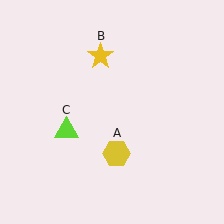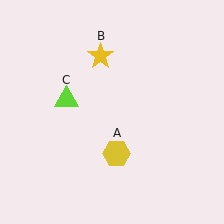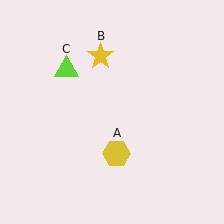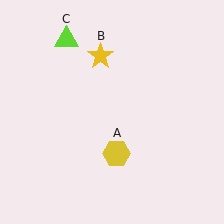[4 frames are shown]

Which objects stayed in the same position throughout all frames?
Yellow hexagon (object A) and yellow star (object B) remained stationary.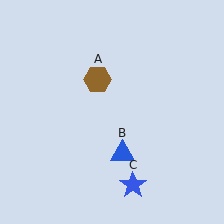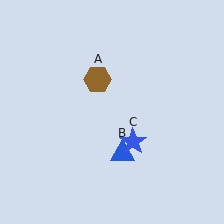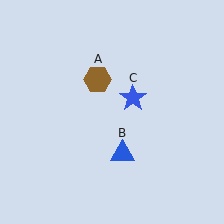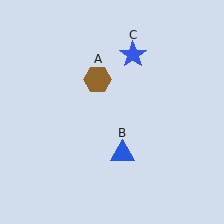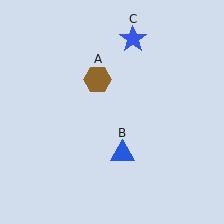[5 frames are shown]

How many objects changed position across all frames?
1 object changed position: blue star (object C).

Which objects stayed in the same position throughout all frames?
Brown hexagon (object A) and blue triangle (object B) remained stationary.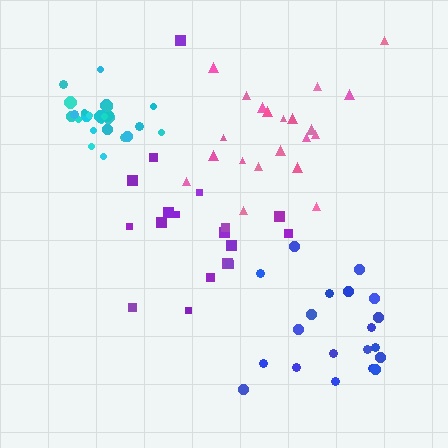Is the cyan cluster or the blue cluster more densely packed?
Cyan.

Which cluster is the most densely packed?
Cyan.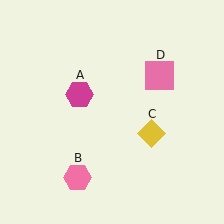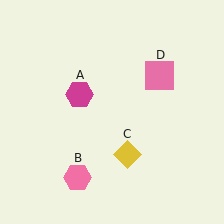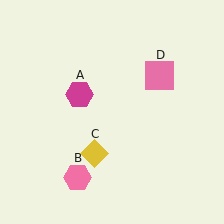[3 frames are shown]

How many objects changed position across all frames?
1 object changed position: yellow diamond (object C).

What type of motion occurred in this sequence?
The yellow diamond (object C) rotated clockwise around the center of the scene.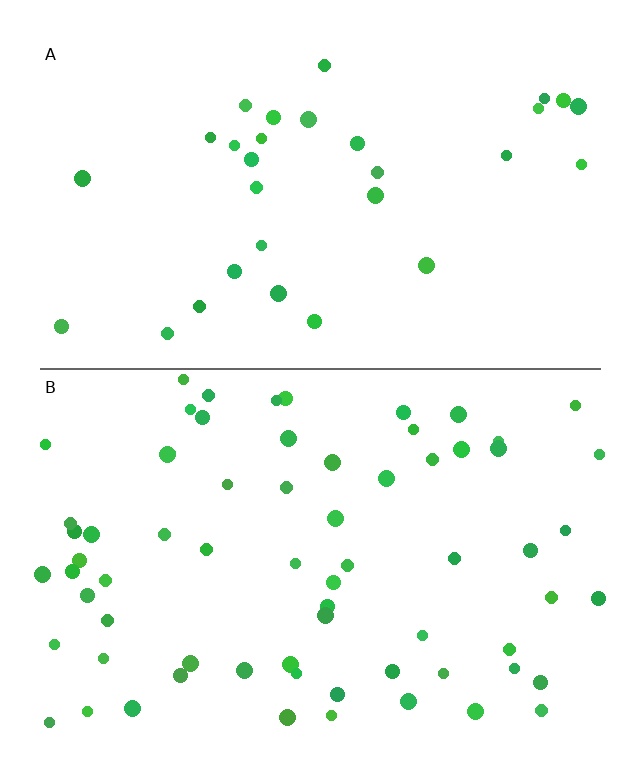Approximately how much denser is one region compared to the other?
Approximately 2.3× — region B over region A.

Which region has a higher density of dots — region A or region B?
B (the bottom).